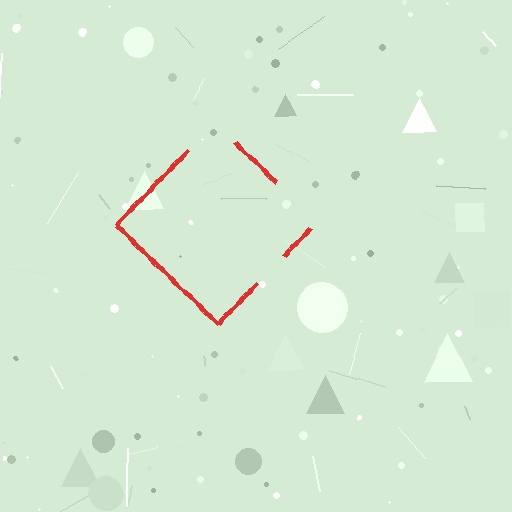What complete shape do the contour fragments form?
The contour fragments form a diamond.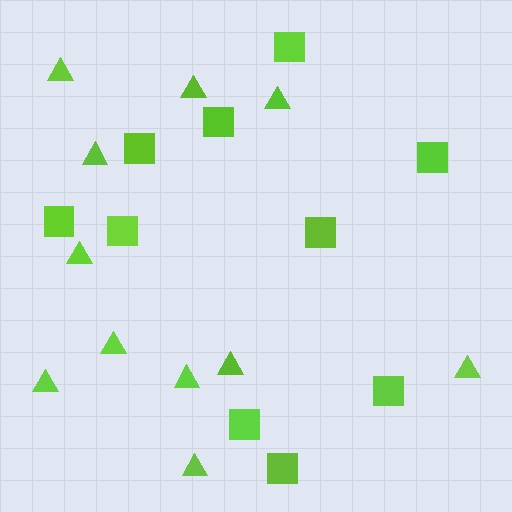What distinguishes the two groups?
There are 2 groups: one group of squares (10) and one group of triangles (11).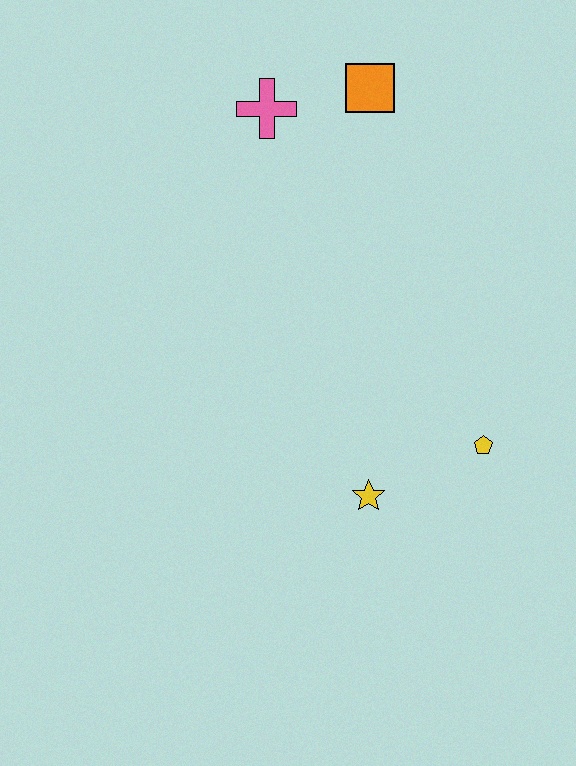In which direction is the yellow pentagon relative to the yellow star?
The yellow pentagon is to the right of the yellow star.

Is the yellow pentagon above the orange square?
No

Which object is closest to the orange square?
The pink cross is closest to the orange square.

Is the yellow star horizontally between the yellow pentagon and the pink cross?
Yes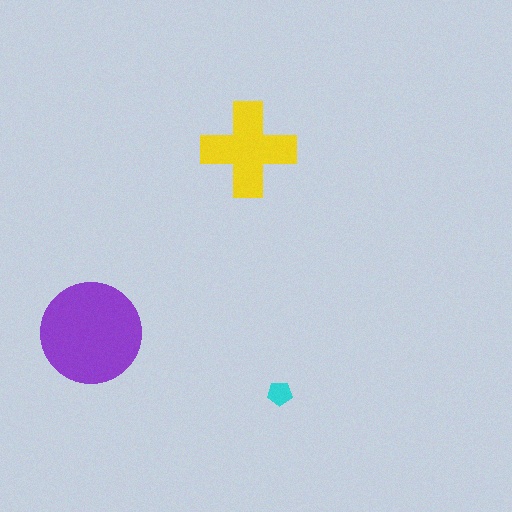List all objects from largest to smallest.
The purple circle, the yellow cross, the cyan pentagon.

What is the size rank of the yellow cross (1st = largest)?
2nd.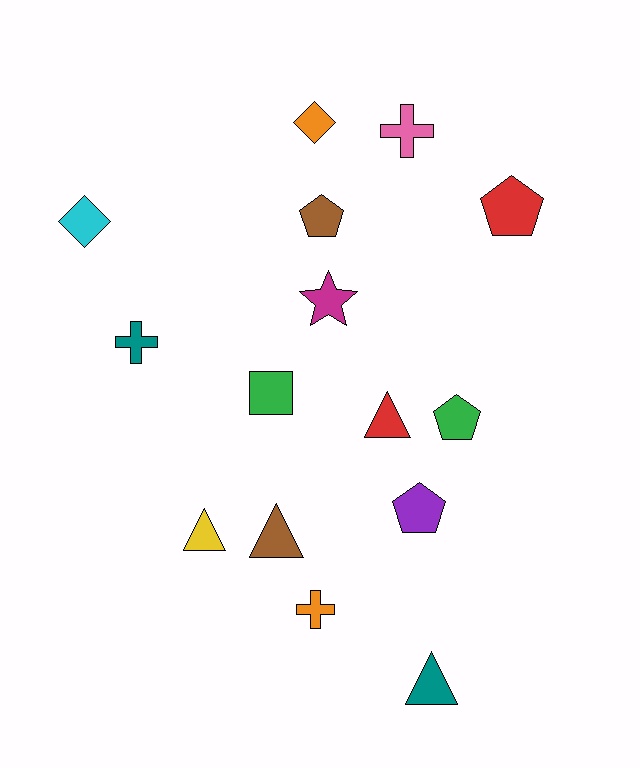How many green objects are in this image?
There are 2 green objects.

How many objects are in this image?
There are 15 objects.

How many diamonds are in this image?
There are 2 diamonds.